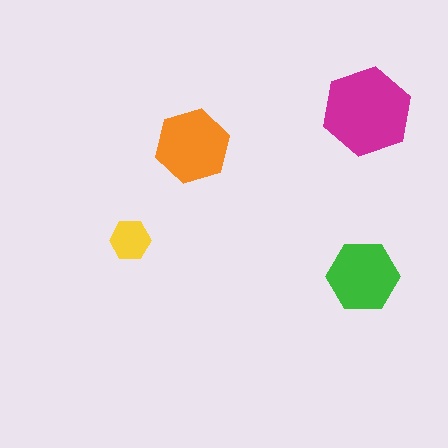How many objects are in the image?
There are 4 objects in the image.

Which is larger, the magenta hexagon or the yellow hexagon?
The magenta one.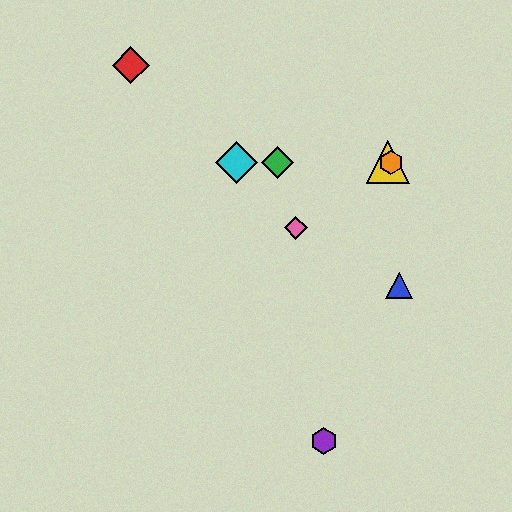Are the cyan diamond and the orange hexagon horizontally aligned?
Yes, both are at y≈162.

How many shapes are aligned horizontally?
4 shapes (the green diamond, the yellow triangle, the orange hexagon, the cyan diamond) are aligned horizontally.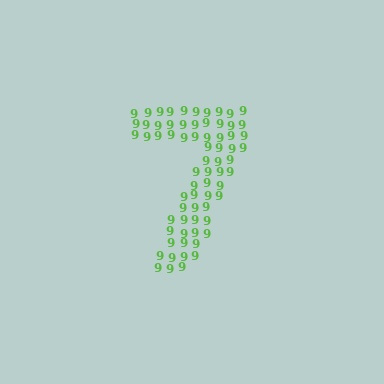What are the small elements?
The small elements are digit 9's.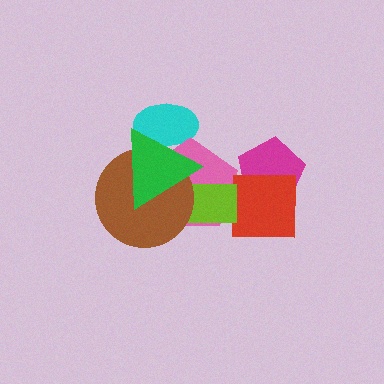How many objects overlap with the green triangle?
4 objects overlap with the green triangle.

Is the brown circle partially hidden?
Yes, it is partially covered by another shape.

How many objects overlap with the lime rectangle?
3 objects overlap with the lime rectangle.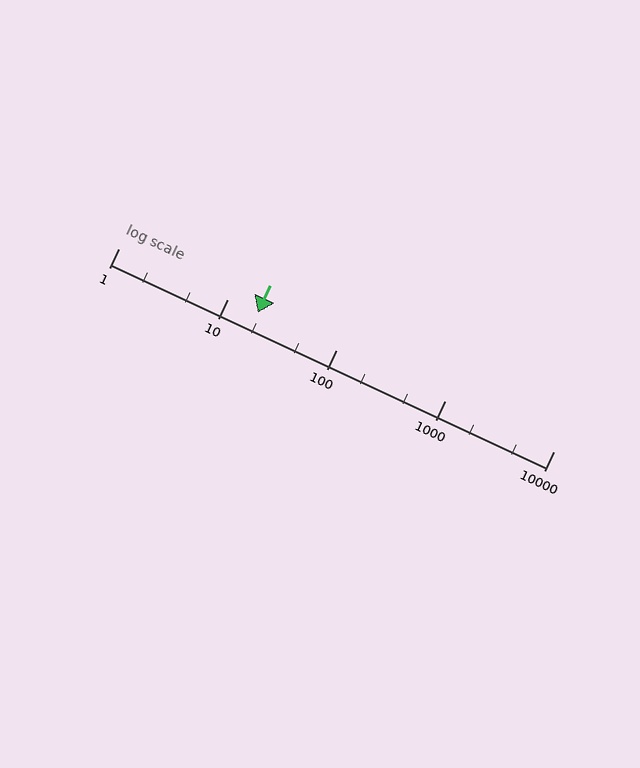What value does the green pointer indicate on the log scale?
The pointer indicates approximately 19.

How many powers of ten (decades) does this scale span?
The scale spans 4 decades, from 1 to 10000.